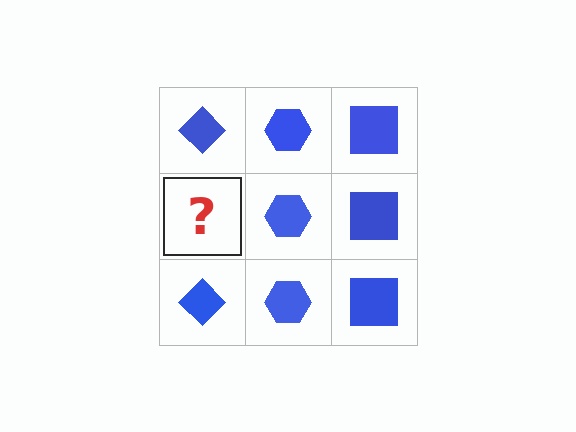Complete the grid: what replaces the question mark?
The question mark should be replaced with a blue diamond.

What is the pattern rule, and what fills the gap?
The rule is that each column has a consistent shape. The gap should be filled with a blue diamond.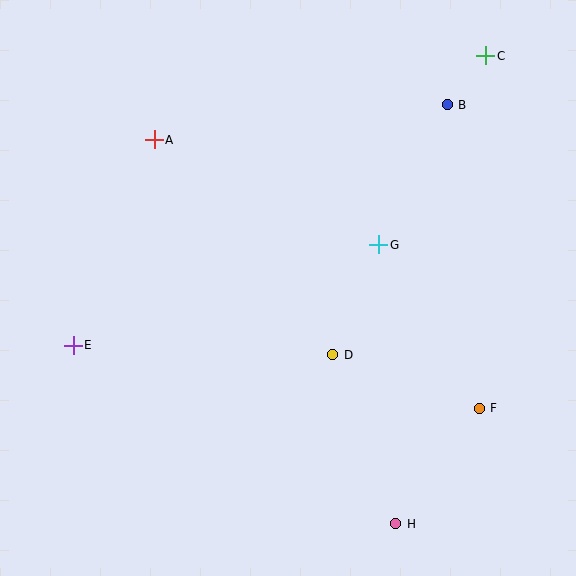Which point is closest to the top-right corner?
Point C is closest to the top-right corner.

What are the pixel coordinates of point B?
Point B is at (447, 105).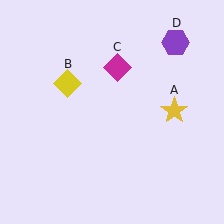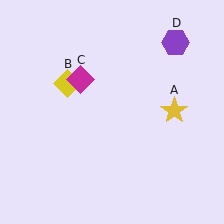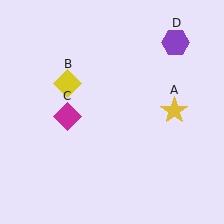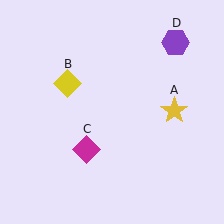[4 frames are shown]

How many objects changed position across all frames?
1 object changed position: magenta diamond (object C).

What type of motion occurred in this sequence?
The magenta diamond (object C) rotated counterclockwise around the center of the scene.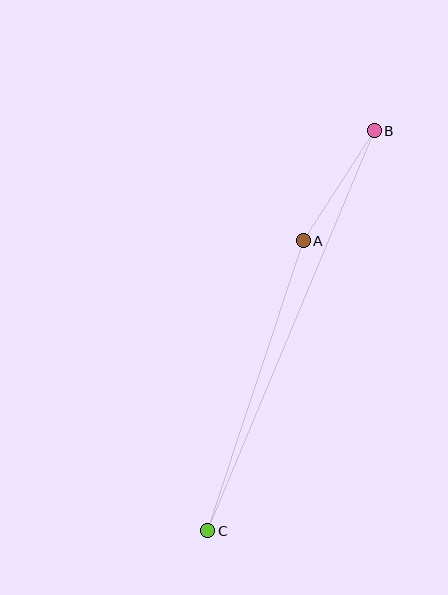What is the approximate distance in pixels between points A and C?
The distance between A and C is approximately 306 pixels.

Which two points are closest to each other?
Points A and B are closest to each other.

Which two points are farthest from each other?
Points B and C are farthest from each other.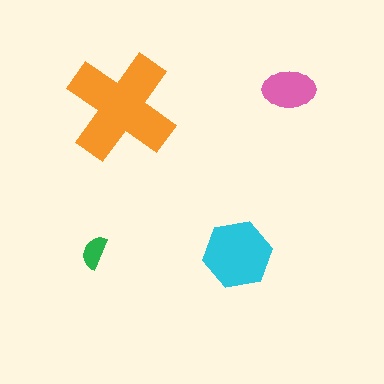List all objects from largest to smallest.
The orange cross, the cyan hexagon, the pink ellipse, the green semicircle.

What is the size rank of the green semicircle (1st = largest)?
4th.